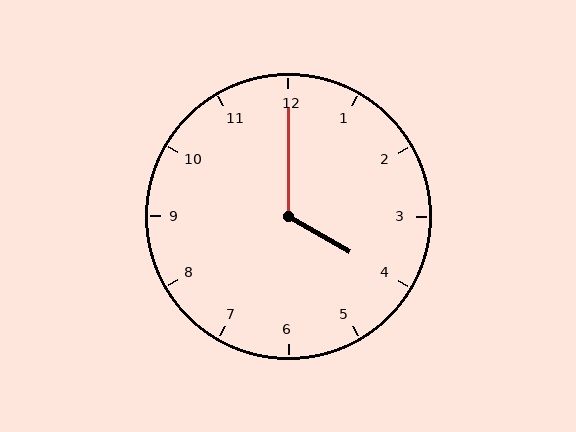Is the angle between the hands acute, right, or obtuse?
It is obtuse.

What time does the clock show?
4:00.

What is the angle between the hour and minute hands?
Approximately 120 degrees.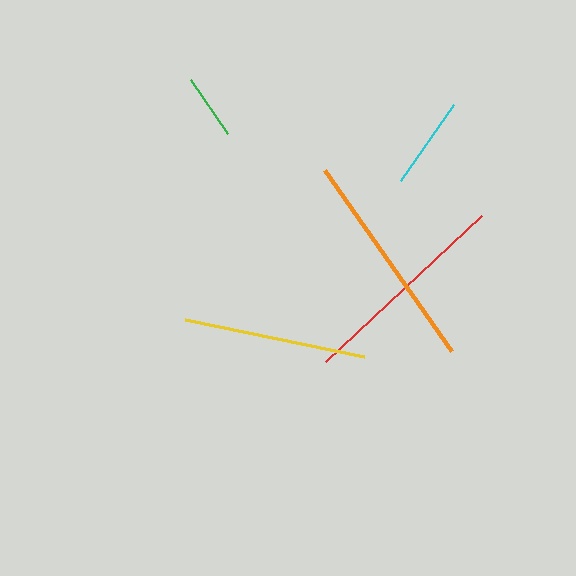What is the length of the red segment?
The red segment is approximately 213 pixels long.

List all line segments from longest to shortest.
From longest to shortest: orange, red, yellow, cyan, green.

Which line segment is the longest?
The orange line is the longest at approximately 221 pixels.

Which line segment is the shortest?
The green line is the shortest at approximately 66 pixels.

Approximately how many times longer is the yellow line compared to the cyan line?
The yellow line is approximately 2.0 times the length of the cyan line.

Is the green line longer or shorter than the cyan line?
The cyan line is longer than the green line.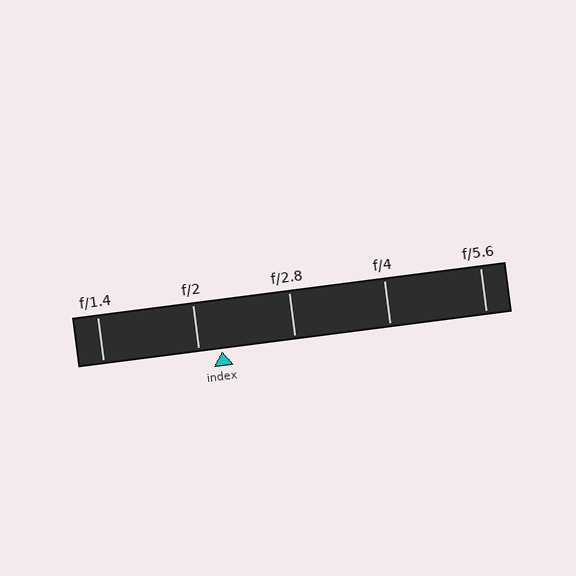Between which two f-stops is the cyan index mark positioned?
The index mark is between f/2 and f/2.8.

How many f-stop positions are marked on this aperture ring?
There are 5 f-stop positions marked.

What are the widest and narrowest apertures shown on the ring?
The widest aperture shown is f/1.4 and the narrowest is f/5.6.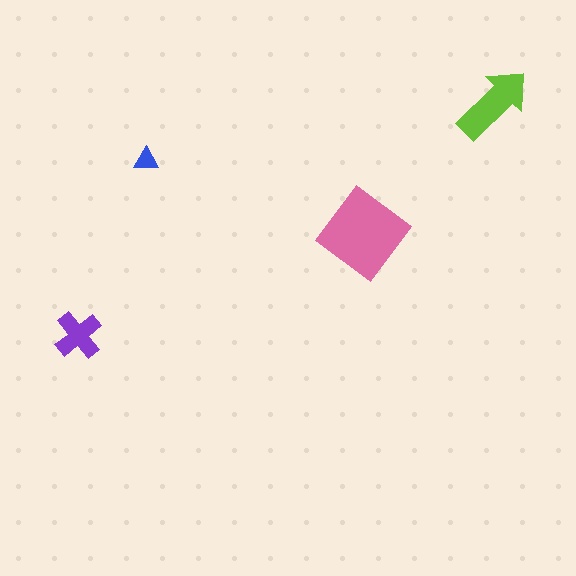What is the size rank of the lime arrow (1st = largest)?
2nd.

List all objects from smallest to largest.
The blue triangle, the purple cross, the lime arrow, the pink diamond.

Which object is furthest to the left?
The purple cross is leftmost.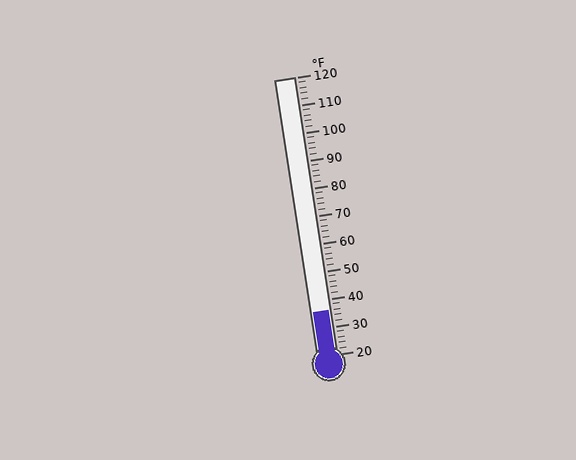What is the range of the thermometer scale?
The thermometer scale ranges from 20°F to 120°F.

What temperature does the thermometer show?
The thermometer shows approximately 36°F.